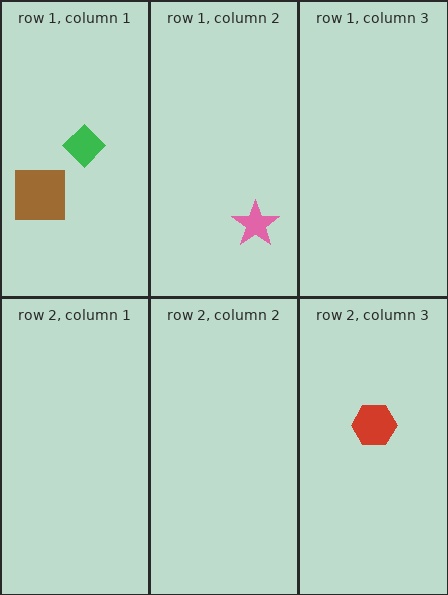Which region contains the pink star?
The row 1, column 2 region.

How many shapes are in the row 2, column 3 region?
1.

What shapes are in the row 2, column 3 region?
The red hexagon.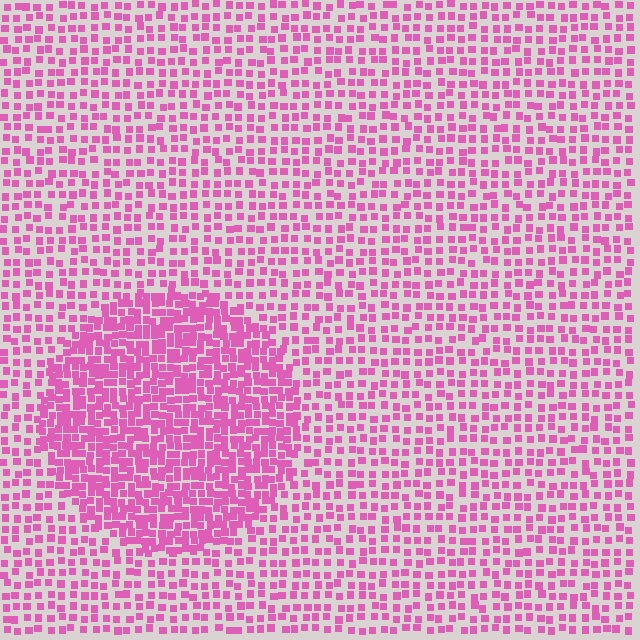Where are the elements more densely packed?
The elements are more densely packed inside the circle boundary.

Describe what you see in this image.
The image contains small pink elements arranged at two different densities. A circle-shaped region is visible where the elements are more densely packed than the surrounding area.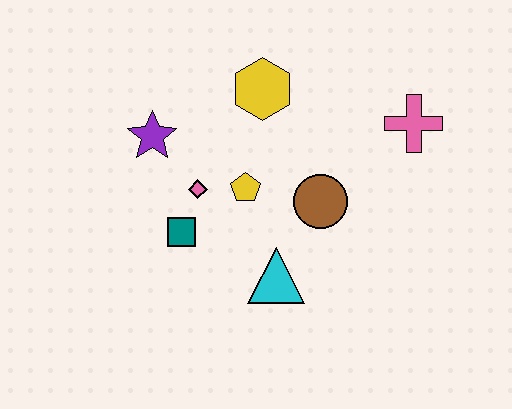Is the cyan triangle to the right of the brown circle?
No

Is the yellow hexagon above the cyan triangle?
Yes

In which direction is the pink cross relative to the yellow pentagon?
The pink cross is to the right of the yellow pentagon.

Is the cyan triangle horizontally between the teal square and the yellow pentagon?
No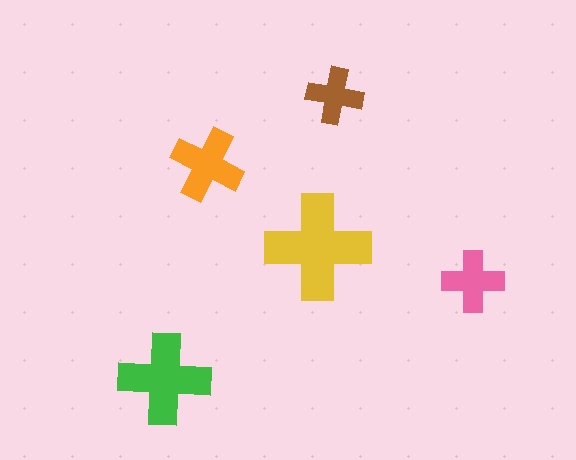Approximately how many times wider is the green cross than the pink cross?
About 1.5 times wider.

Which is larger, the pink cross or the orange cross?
The orange one.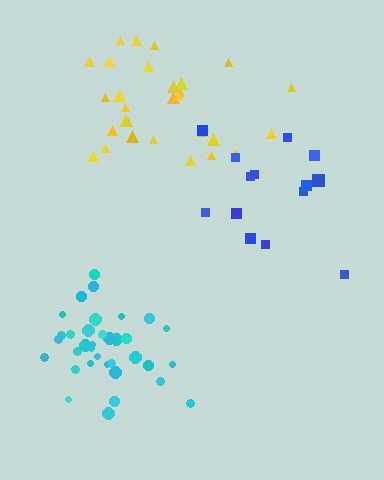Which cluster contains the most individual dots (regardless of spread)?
Cyan (35).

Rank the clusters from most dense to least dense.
cyan, yellow, blue.